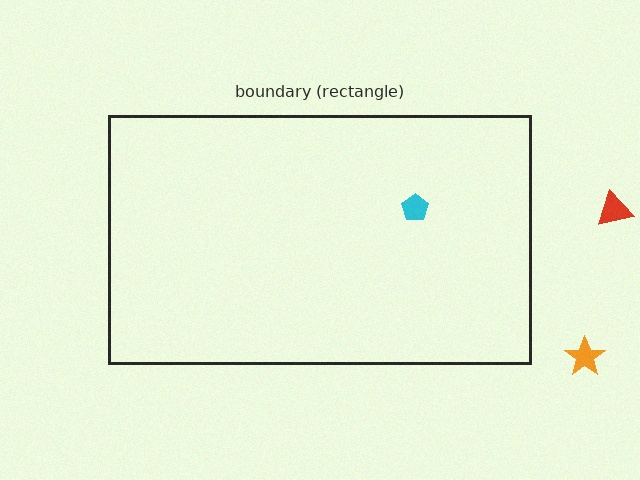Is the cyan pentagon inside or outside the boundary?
Inside.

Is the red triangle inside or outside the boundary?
Outside.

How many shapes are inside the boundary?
1 inside, 2 outside.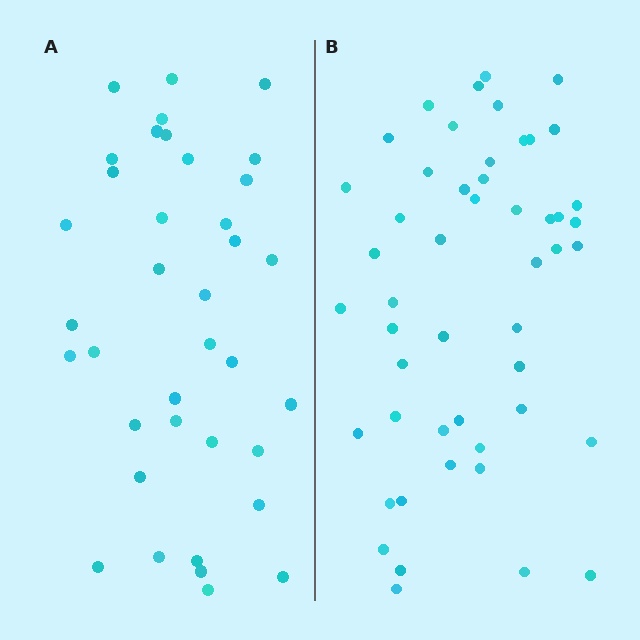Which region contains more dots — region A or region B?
Region B (the right region) has more dots.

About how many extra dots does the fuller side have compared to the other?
Region B has approximately 15 more dots than region A.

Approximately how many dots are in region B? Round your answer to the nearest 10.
About 50 dots.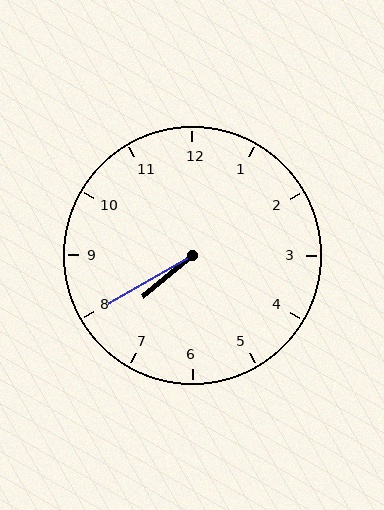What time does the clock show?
7:40.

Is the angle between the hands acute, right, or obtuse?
It is acute.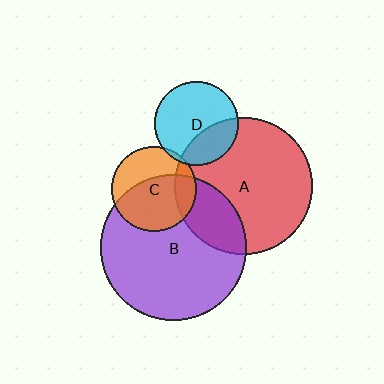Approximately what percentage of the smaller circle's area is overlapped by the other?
Approximately 60%.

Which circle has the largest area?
Circle B (purple).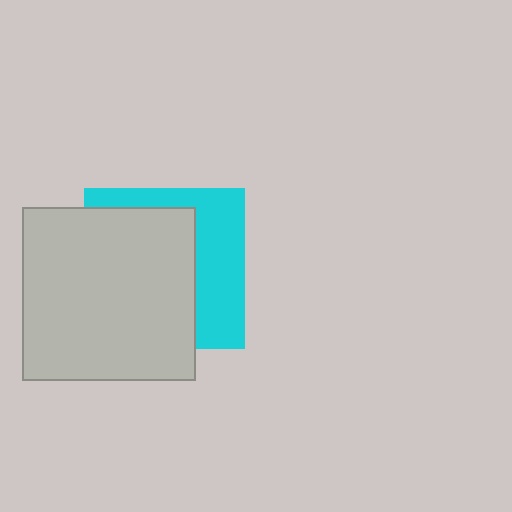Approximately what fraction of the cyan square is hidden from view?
Roughly 61% of the cyan square is hidden behind the light gray square.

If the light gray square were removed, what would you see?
You would see the complete cyan square.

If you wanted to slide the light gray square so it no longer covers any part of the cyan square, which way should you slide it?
Slide it left — that is the most direct way to separate the two shapes.